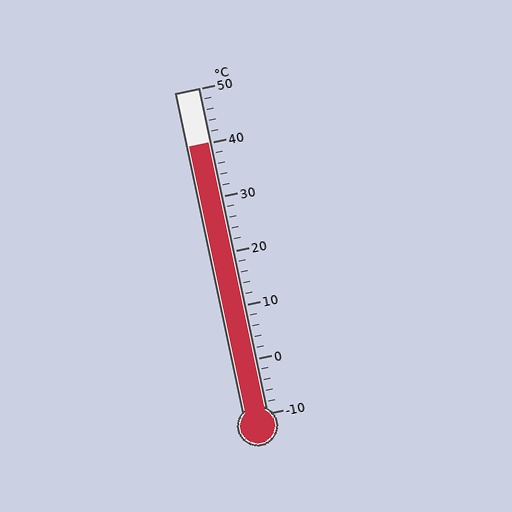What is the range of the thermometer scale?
The thermometer scale ranges from -10°C to 50°C.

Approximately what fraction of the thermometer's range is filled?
The thermometer is filled to approximately 85% of its range.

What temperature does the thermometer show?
The thermometer shows approximately 40°C.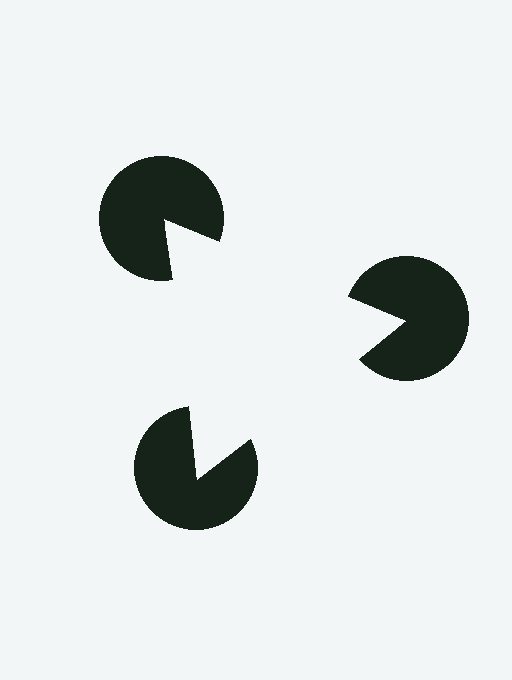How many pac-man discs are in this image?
There are 3 — one at each vertex of the illusory triangle.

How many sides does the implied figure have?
3 sides.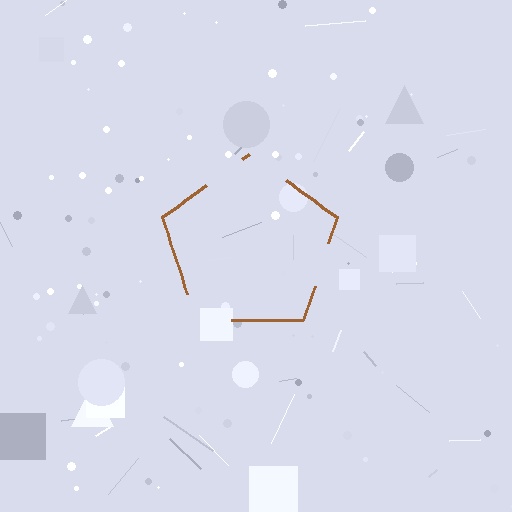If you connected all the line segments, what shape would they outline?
They would outline a pentagon.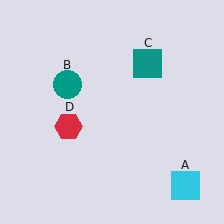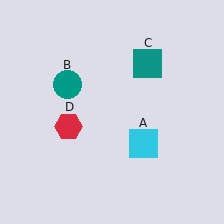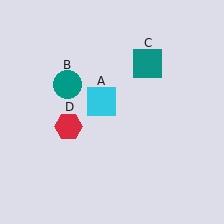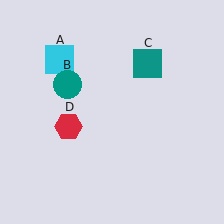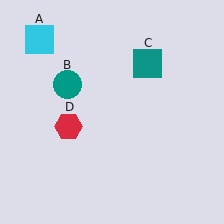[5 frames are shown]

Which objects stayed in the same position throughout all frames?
Teal circle (object B) and teal square (object C) and red hexagon (object D) remained stationary.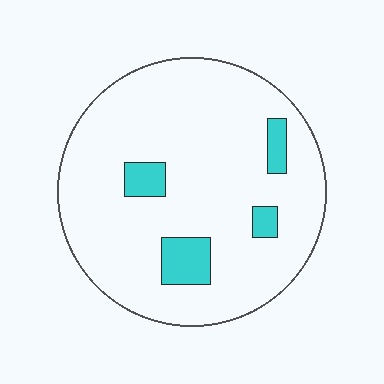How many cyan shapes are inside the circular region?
4.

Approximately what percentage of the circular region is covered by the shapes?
Approximately 10%.